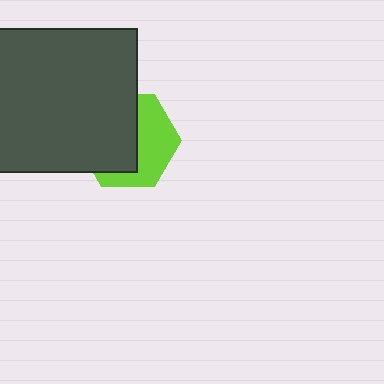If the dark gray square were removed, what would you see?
You would see the complete lime hexagon.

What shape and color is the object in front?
The object in front is a dark gray square.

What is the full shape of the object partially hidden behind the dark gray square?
The partially hidden object is a lime hexagon.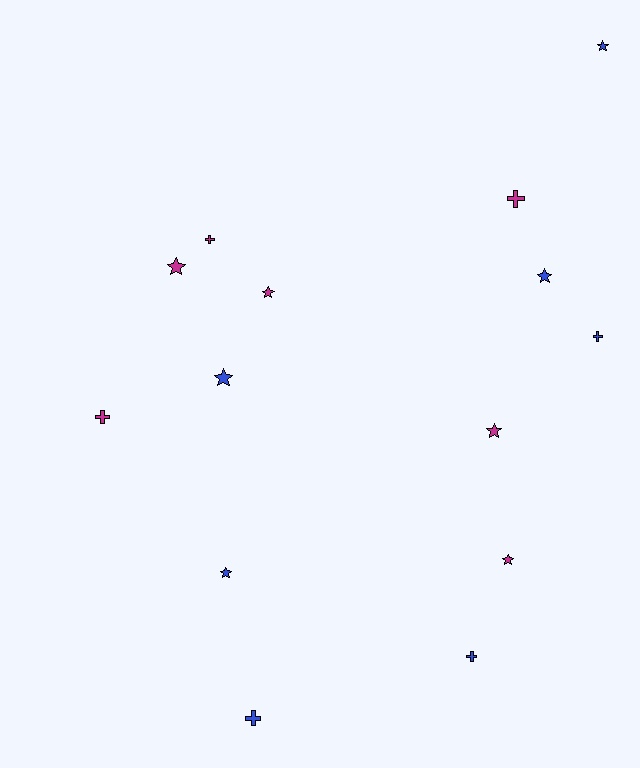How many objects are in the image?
There are 14 objects.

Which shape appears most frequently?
Star, with 8 objects.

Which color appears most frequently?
Blue, with 7 objects.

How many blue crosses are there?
There are 3 blue crosses.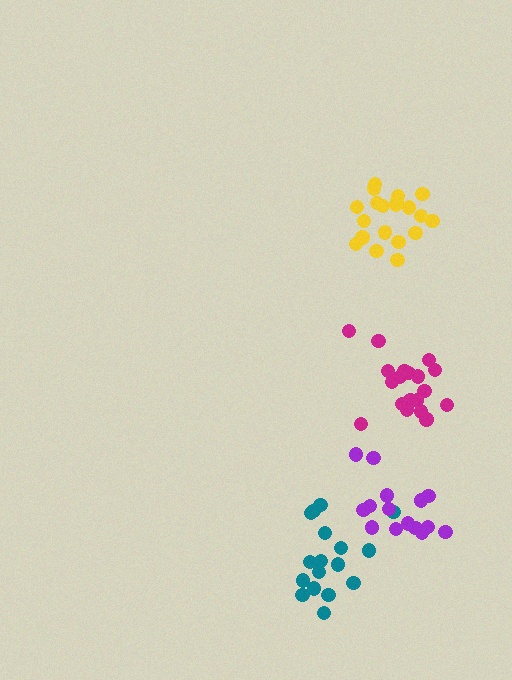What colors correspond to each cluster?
The clusters are colored: teal, purple, yellow, magenta.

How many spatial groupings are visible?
There are 4 spatial groupings.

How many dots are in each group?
Group 1: 17 dots, Group 2: 15 dots, Group 3: 20 dots, Group 4: 19 dots (71 total).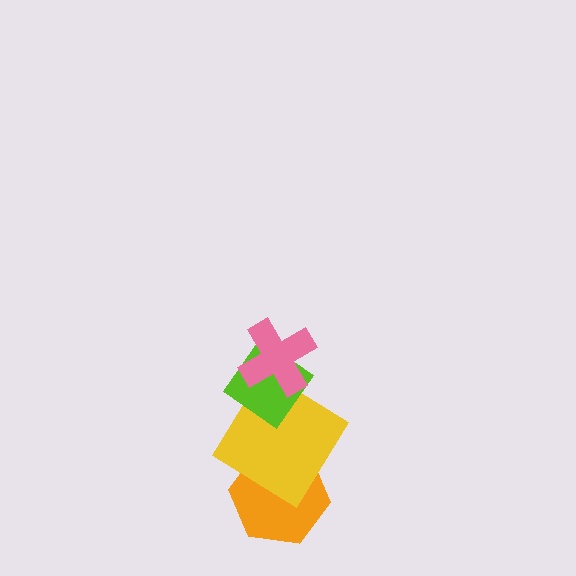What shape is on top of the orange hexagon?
The yellow diamond is on top of the orange hexagon.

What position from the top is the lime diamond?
The lime diamond is 2nd from the top.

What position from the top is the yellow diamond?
The yellow diamond is 3rd from the top.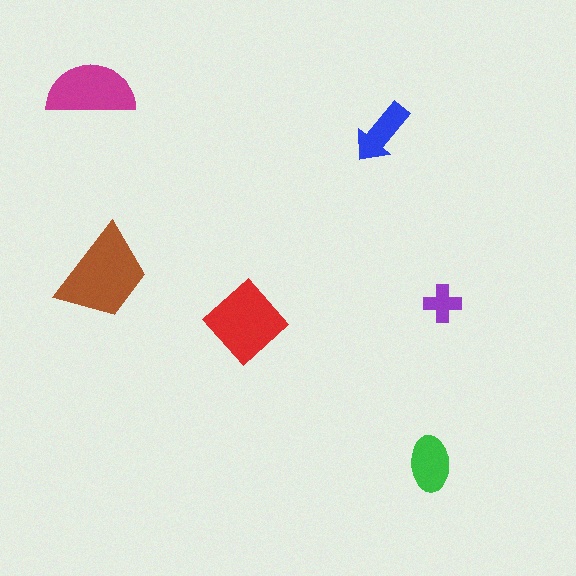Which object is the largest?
The brown trapezoid.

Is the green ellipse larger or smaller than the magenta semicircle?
Smaller.